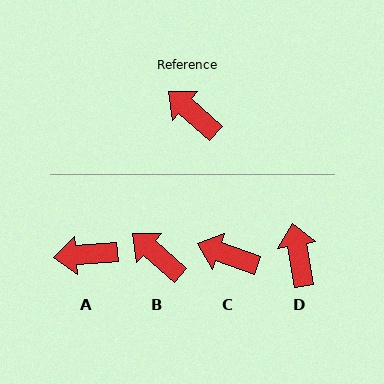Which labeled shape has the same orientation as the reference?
B.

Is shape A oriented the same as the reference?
No, it is off by about 46 degrees.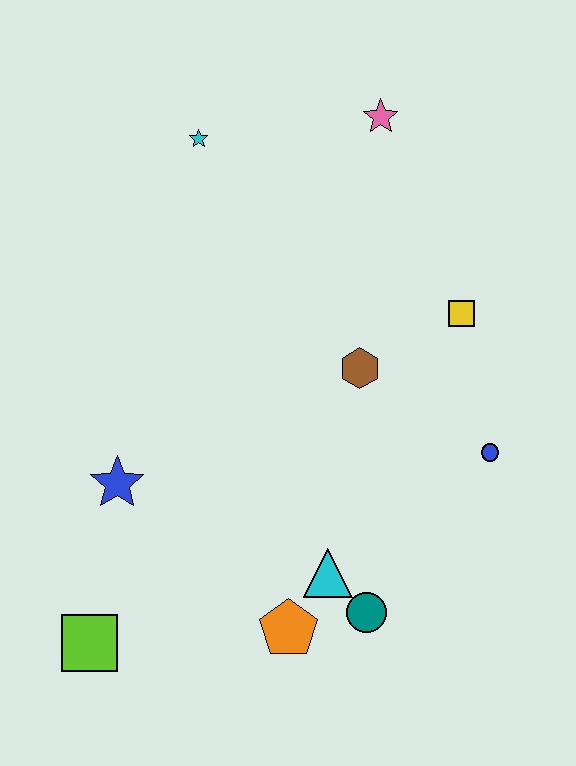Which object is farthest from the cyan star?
The lime square is farthest from the cyan star.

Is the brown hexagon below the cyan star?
Yes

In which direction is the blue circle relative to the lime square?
The blue circle is to the right of the lime square.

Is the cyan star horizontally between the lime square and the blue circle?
Yes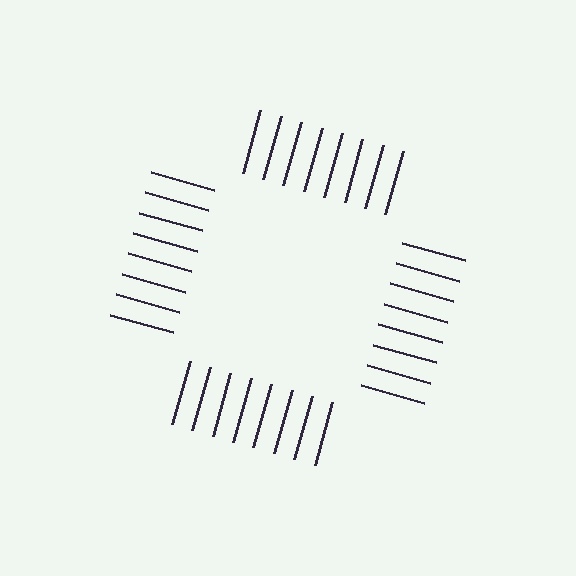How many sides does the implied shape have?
4 sides — the line-ends trace a square.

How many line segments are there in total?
32 — 8 along each of the 4 edges.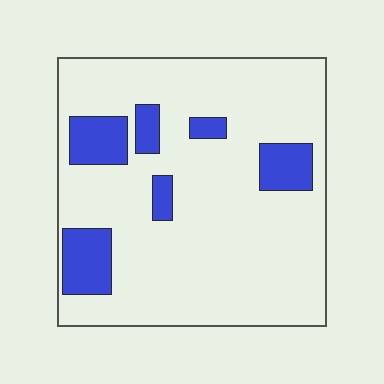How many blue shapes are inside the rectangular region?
6.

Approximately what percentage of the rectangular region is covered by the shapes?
Approximately 15%.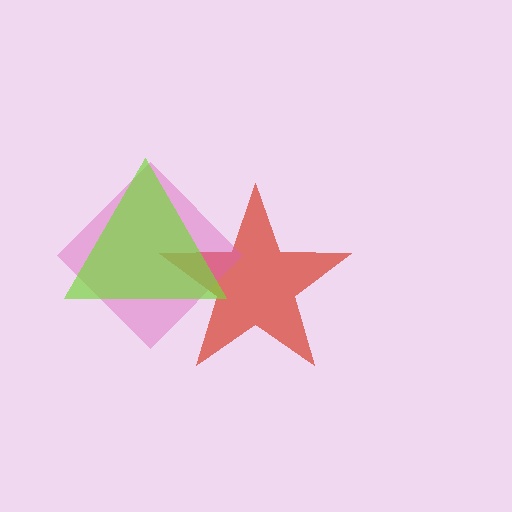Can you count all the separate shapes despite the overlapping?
Yes, there are 3 separate shapes.